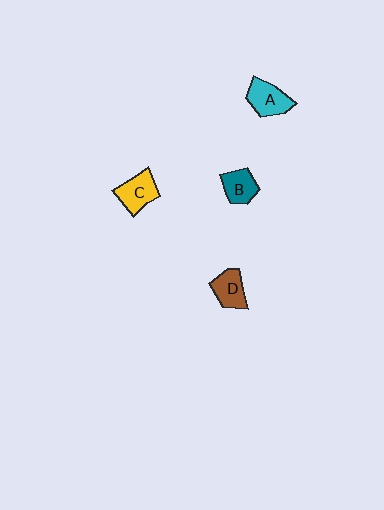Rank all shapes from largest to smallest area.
From largest to smallest: C (yellow), A (cyan), D (brown), B (teal).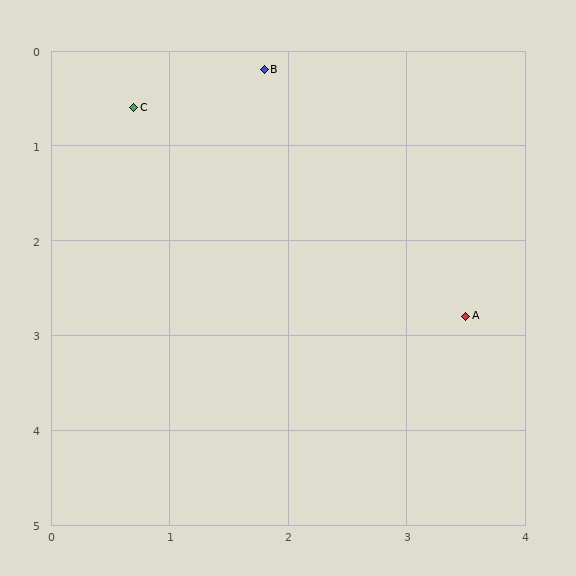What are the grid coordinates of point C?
Point C is at approximately (0.7, 0.6).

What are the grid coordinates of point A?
Point A is at approximately (3.5, 2.8).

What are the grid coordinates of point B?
Point B is at approximately (1.8, 0.2).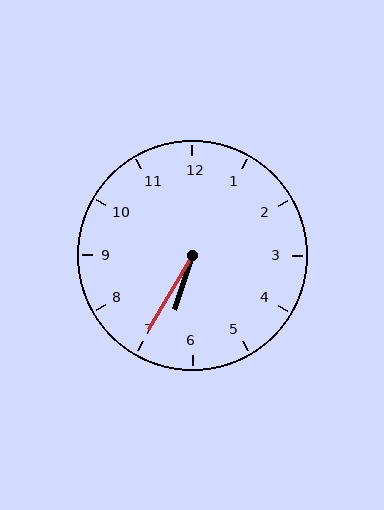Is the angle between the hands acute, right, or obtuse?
It is acute.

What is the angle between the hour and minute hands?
Approximately 12 degrees.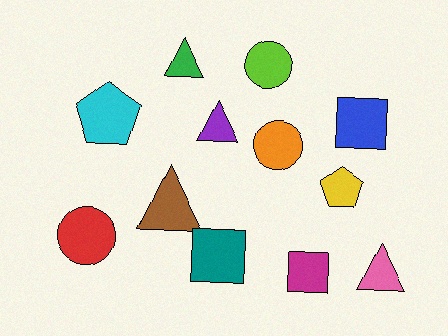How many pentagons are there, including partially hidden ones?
There are 2 pentagons.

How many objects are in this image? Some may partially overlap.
There are 12 objects.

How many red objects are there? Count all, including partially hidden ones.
There is 1 red object.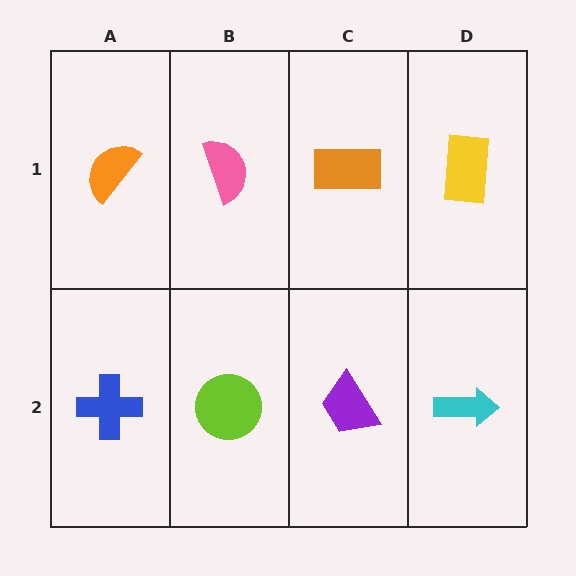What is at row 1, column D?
A yellow rectangle.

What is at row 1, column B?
A pink semicircle.